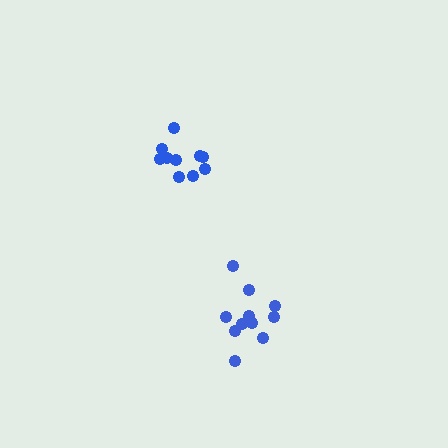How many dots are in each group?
Group 1: 10 dots, Group 2: 11 dots (21 total).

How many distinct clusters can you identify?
There are 2 distinct clusters.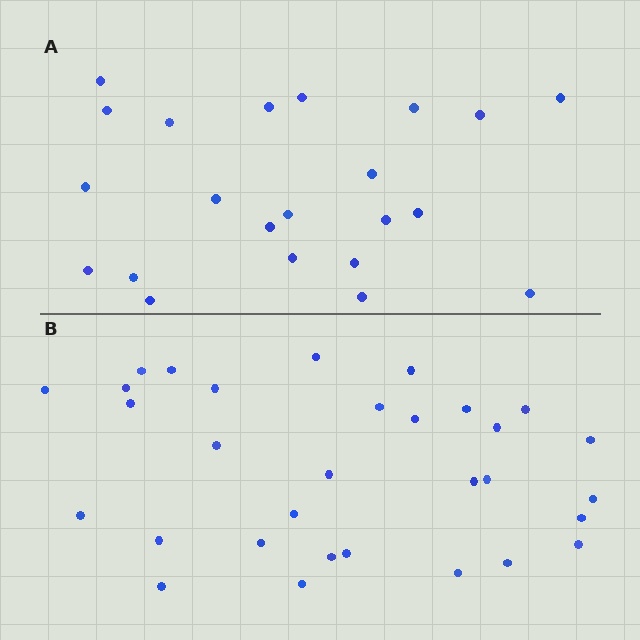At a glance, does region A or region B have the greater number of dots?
Region B (the bottom region) has more dots.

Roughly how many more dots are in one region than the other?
Region B has roughly 8 or so more dots than region A.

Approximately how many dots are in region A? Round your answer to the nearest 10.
About 20 dots. (The exact count is 22, which rounds to 20.)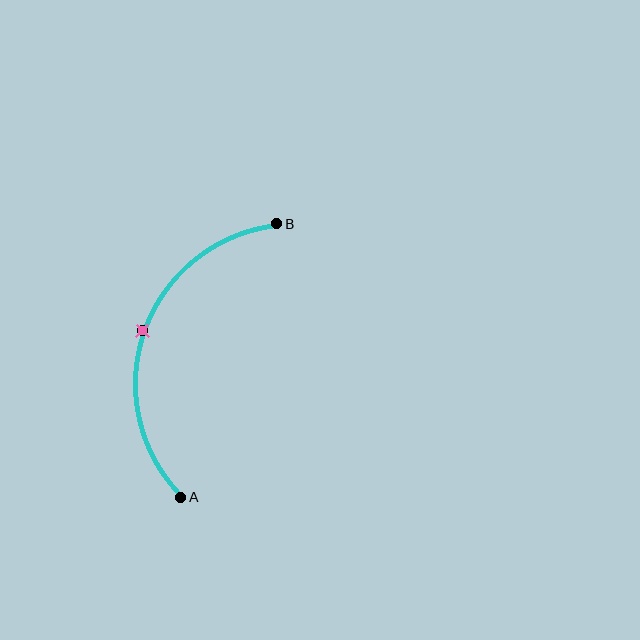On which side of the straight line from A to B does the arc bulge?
The arc bulges to the left of the straight line connecting A and B.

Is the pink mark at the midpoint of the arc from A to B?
Yes. The pink mark lies on the arc at equal arc-length from both A and B — it is the arc midpoint.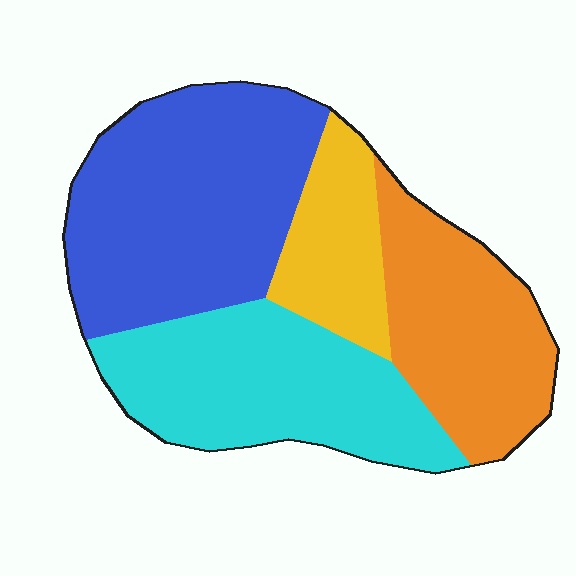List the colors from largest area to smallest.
From largest to smallest: blue, cyan, orange, yellow.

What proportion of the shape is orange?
Orange takes up between a sixth and a third of the shape.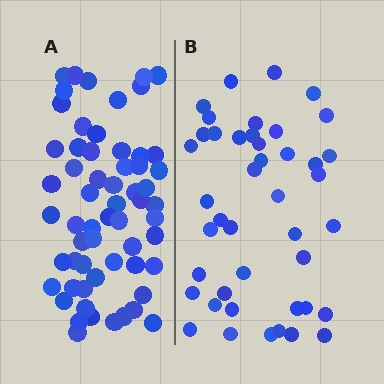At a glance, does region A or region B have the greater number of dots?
Region A (the left region) has more dots.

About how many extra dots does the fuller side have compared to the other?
Region A has approximately 15 more dots than region B.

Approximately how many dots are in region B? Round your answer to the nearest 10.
About 40 dots. (The exact count is 43, which rounds to 40.)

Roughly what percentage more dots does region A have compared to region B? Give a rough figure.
About 40% more.